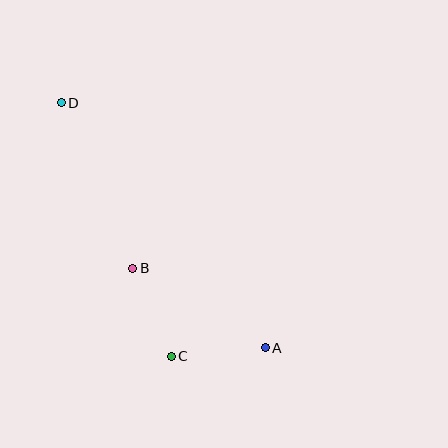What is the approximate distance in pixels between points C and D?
The distance between C and D is approximately 277 pixels.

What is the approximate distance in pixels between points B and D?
The distance between B and D is approximately 180 pixels.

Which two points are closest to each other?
Points A and C are closest to each other.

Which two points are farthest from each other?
Points A and D are farthest from each other.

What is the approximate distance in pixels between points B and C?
The distance between B and C is approximately 96 pixels.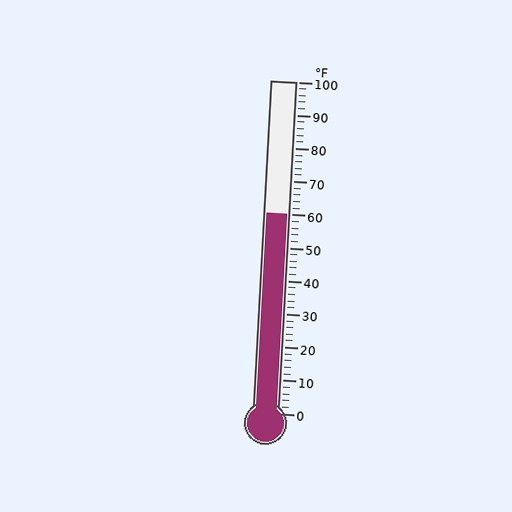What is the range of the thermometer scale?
The thermometer scale ranges from 0°F to 100°F.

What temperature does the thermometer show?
The thermometer shows approximately 60°F.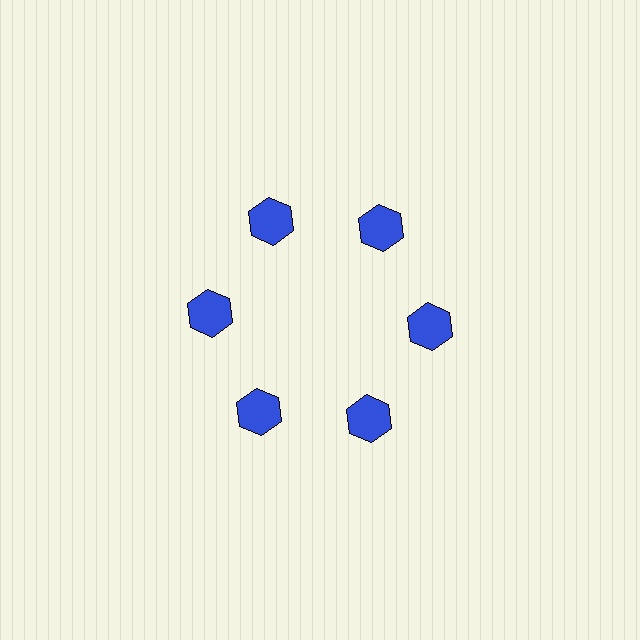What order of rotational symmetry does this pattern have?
This pattern has 6-fold rotational symmetry.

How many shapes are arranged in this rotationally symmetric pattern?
There are 6 shapes, arranged in 6 groups of 1.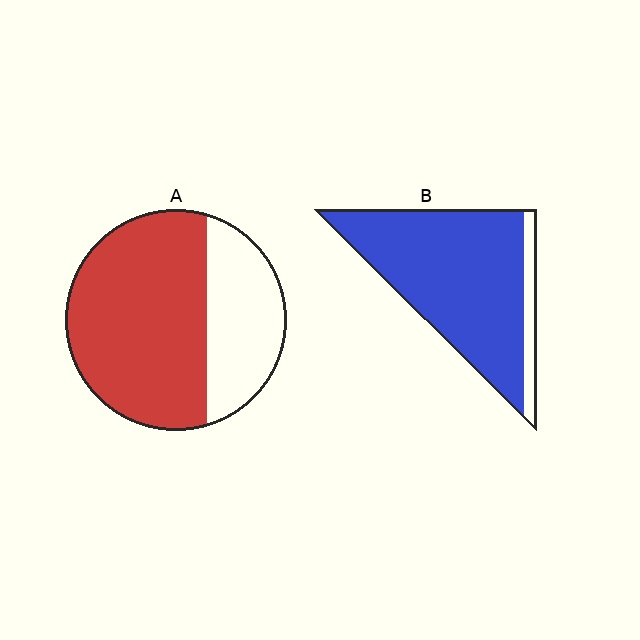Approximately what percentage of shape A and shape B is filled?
A is approximately 70% and B is approximately 90%.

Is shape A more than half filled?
Yes.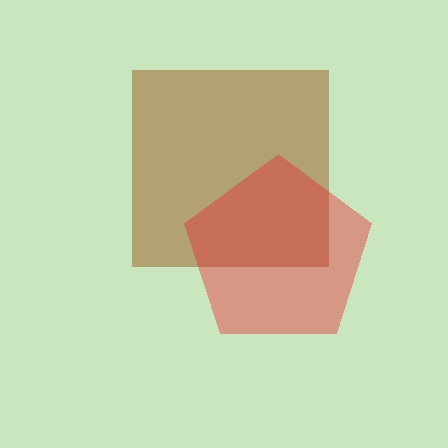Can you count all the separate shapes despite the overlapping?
Yes, there are 2 separate shapes.